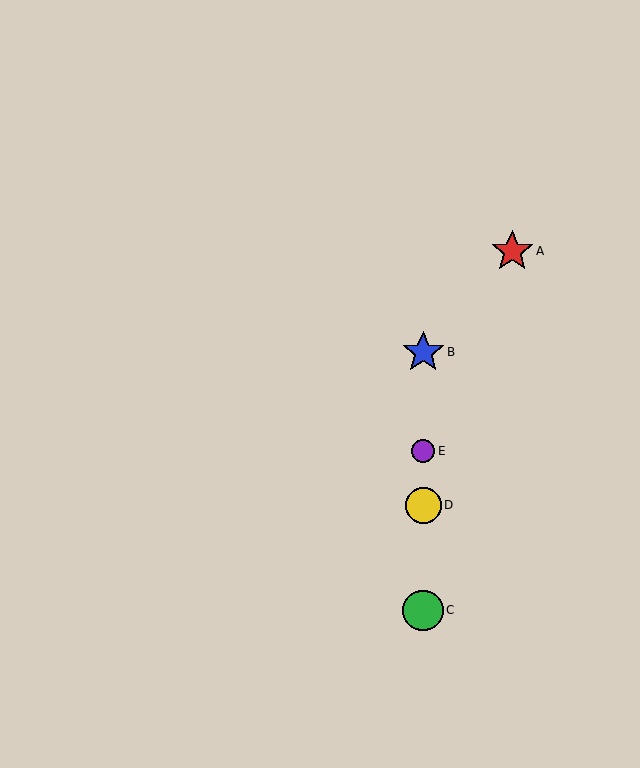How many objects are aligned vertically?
4 objects (B, C, D, E) are aligned vertically.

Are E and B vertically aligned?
Yes, both are at x≈423.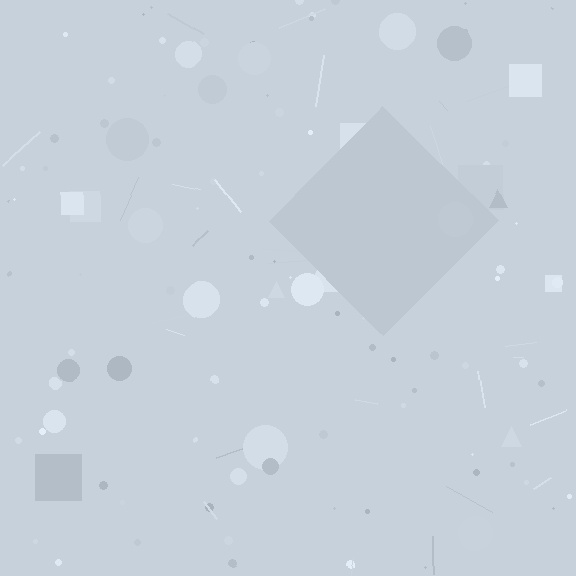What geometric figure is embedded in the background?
A diamond is embedded in the background.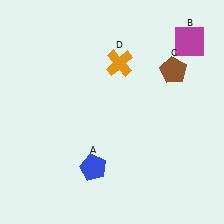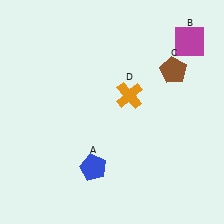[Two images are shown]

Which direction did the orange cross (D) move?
The orange cross (D) moved down.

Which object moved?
The orange cross (D) moved down.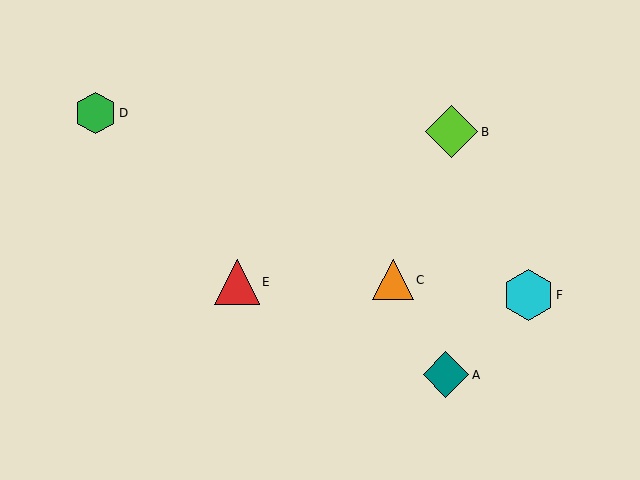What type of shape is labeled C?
Shape C is an orange triangle.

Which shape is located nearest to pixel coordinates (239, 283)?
The red triangle (labeled E) at (237, 282) is nearest to that location.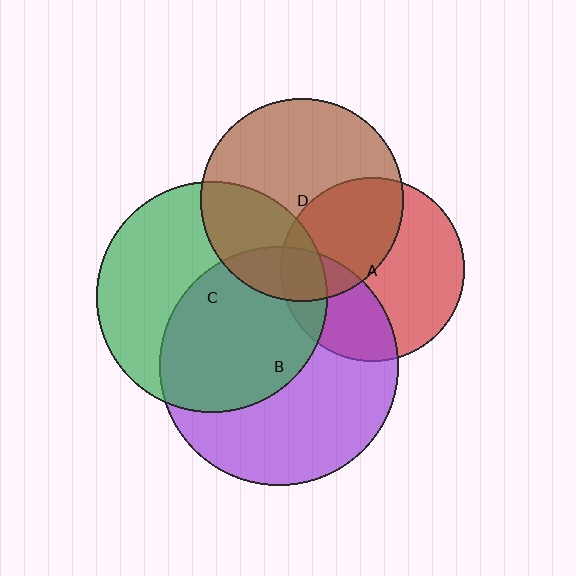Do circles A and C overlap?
Yes.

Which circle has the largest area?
Circle B (purple).